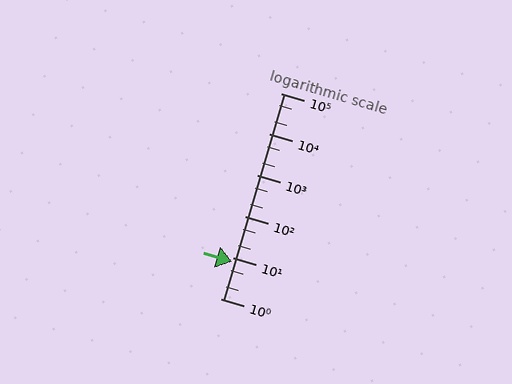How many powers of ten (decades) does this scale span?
The scale spans 5 decades, from 1 to 100000.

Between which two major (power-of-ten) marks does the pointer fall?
The pointer is between 1 and 10.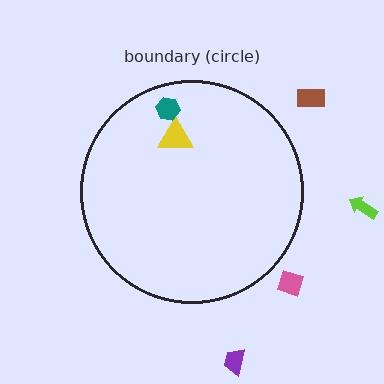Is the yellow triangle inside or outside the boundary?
Inside.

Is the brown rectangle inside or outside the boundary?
Outside.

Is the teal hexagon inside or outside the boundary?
Inside.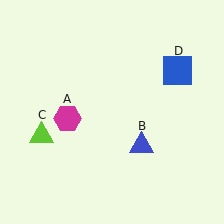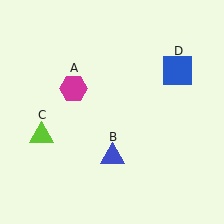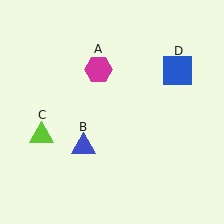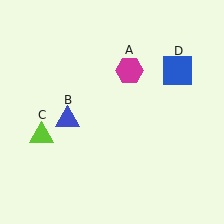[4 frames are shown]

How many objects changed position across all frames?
2 objects changed position: magenta hexagon (object A), blue triangle (object B).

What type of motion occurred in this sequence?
The magenta hexagon (object A), blue triangle (object B) rotated clockwise around the center of the scene.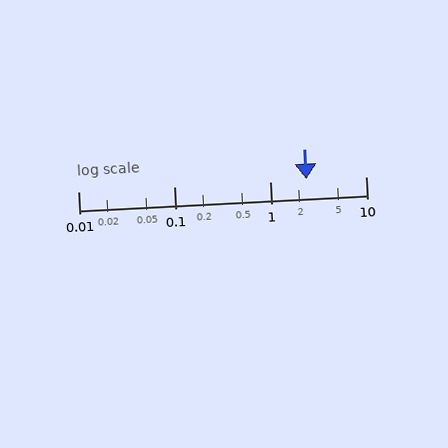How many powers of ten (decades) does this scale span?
The scale spans 3 decades, from 0.01 to 10.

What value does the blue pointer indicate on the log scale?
The pointer indicates approximately 2.4.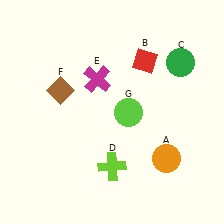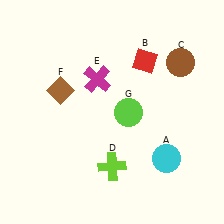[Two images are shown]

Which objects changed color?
A changed from orange to cyan. C changed from green to brown.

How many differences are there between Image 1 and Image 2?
There are 2 differences between the two images.